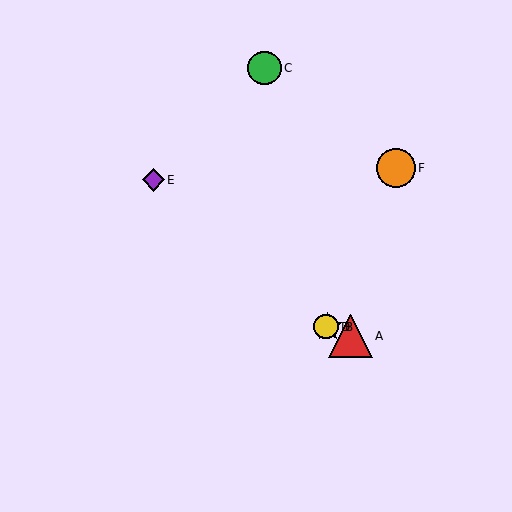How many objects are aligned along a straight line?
3 objects (A, B, D) are aligned along a straight line.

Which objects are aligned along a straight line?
Objects A, B, D are aligned along a straight line.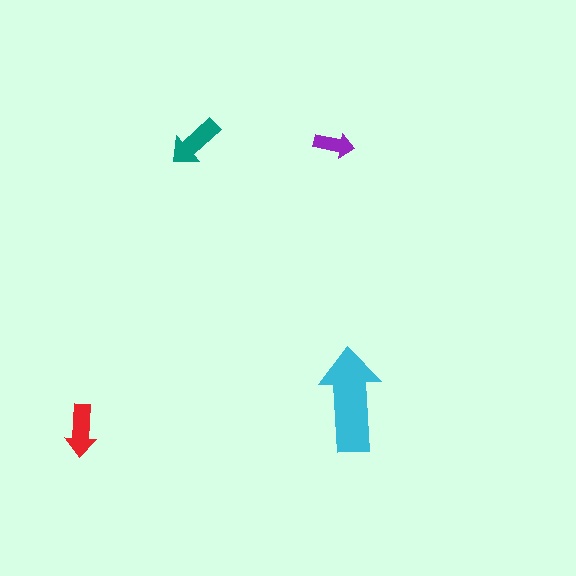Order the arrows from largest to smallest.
the cyan one, the teal one, the red one, the purple one.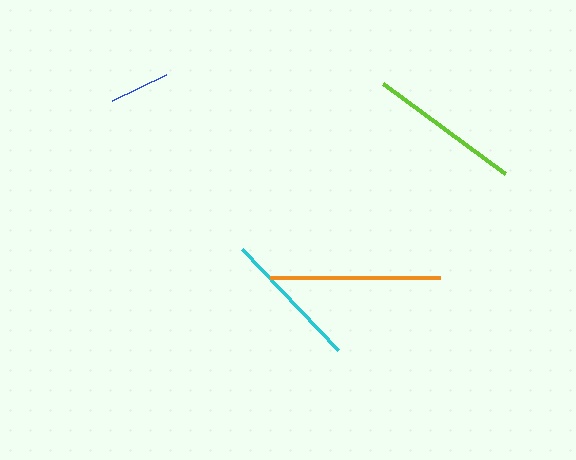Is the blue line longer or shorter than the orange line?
The orange line is longer than the blue line.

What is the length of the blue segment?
The blue segment is approximately 60 pixels long.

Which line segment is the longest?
The orange line is the longest at approximately 170 pixels.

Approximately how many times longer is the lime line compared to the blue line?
The lime line is approximately 2.5 times the length of the blue line.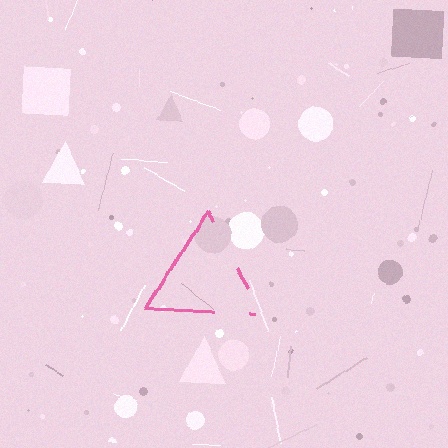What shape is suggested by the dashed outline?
The dashed outline suggests a triangle.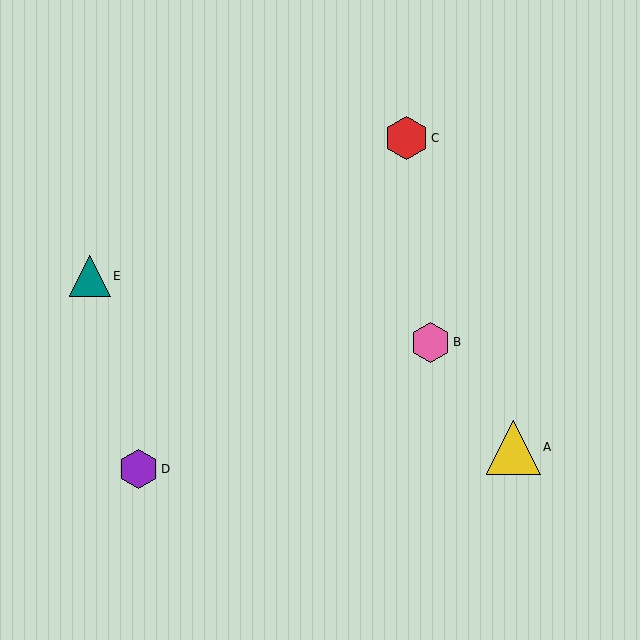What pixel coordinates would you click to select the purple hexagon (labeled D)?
Click at (138, 469) to select the purple hexagon D.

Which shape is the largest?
The yellow triangle (labeled A) is the largest.